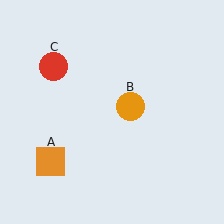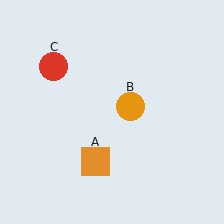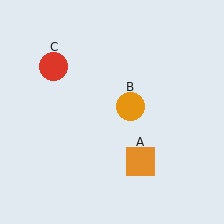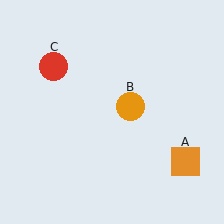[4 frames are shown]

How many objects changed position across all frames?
1 object changed position: orange square (object A).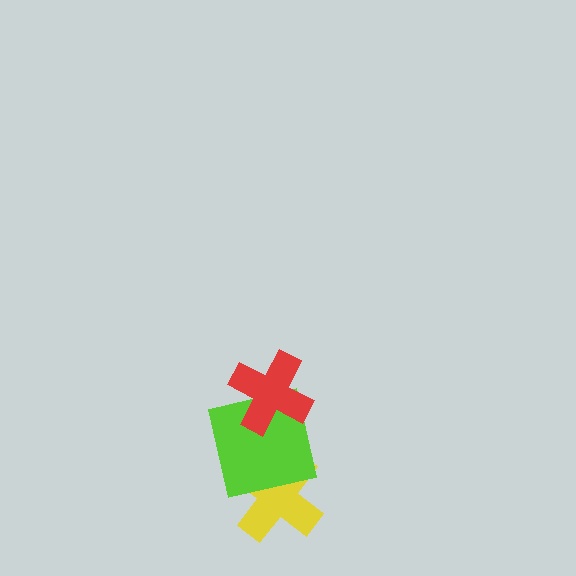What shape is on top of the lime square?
The red cross is on top of the lime square.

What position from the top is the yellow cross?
The yellow cross is 3rd from the top.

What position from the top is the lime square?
The lime square is 2nd from the top.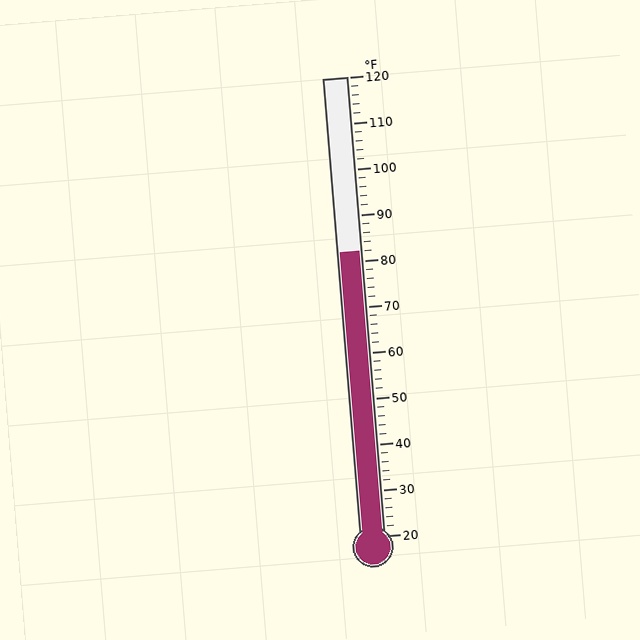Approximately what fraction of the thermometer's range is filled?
The thermometer is filled to approximately 60% of its range.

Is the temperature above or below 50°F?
The temperature is above 50°F.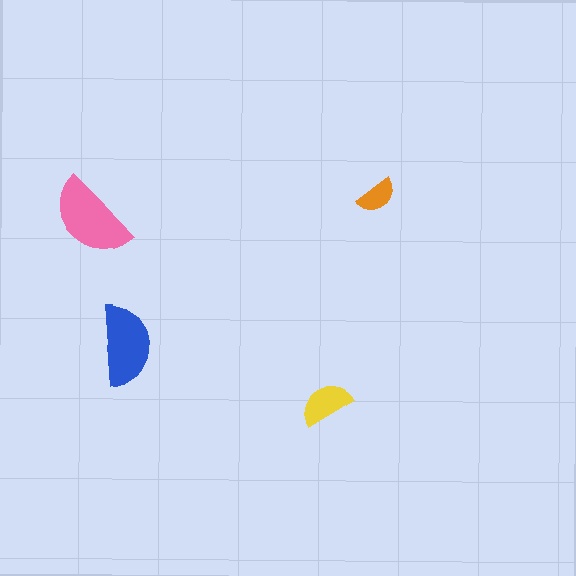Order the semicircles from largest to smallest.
the pink one, the blue one, the yellow one, the orange one.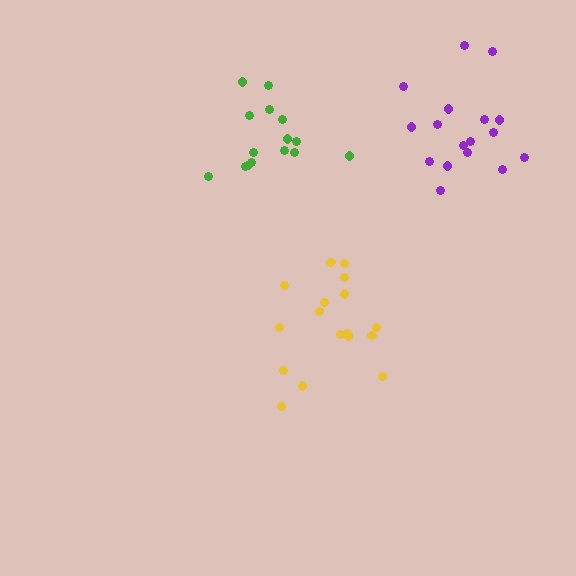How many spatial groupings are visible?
There are 3 spatial groupings.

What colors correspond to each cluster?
The clusters are colored: yellow, purple, green.